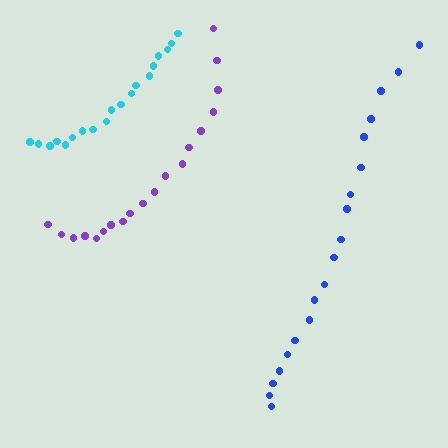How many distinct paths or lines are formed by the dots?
There are 3 distinct paths.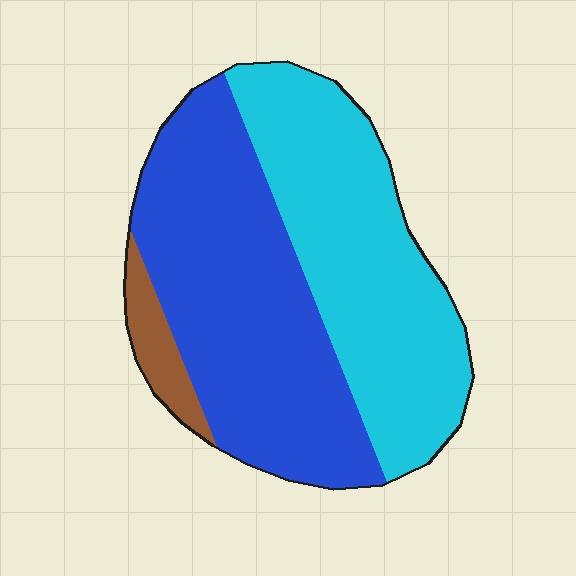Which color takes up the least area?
Brown, at roughly 5%.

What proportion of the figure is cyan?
Cyan covers about 45% of the figure.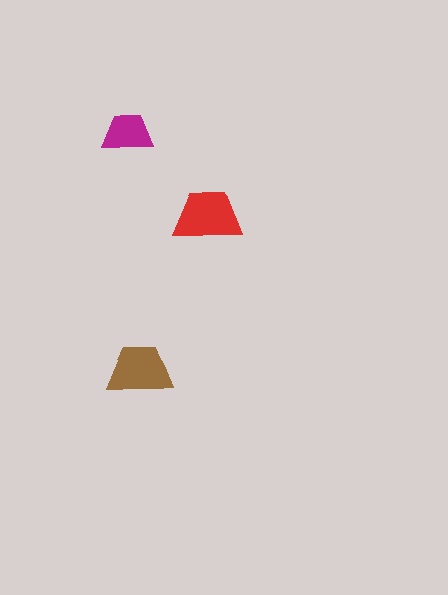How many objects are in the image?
There are 3 objects in the image.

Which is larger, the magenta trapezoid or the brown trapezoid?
The brown one.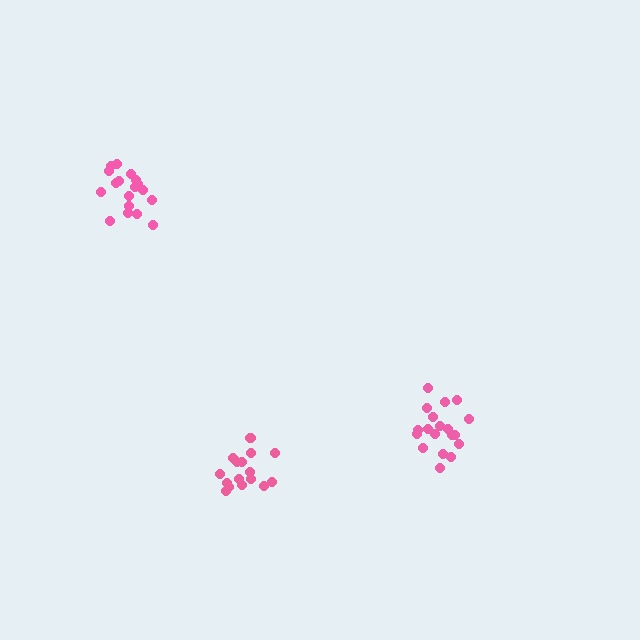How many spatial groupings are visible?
There are 3 spatial groupings.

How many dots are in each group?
Group 1: 18 dots, Group 2: 19 dots, Group 3: 16 dots (53 total).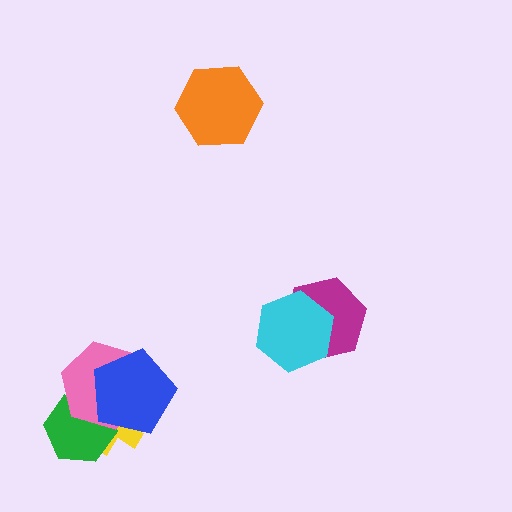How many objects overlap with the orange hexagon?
0 objects overlap with the orange hexagon.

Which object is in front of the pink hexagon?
The blue pentagon is in front of the pink hexagon.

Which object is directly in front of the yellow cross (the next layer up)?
The green hexagon is directly in front of the yellow cross.